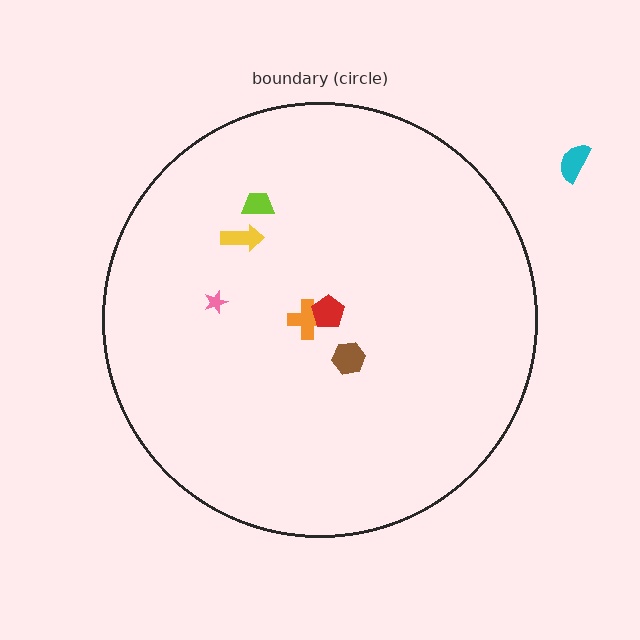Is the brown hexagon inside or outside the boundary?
Inside.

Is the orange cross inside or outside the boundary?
Inside.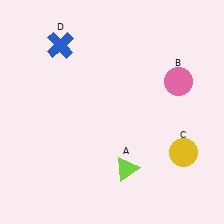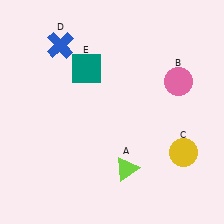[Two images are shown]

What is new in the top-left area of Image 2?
A teal square (E) was added in the top-left area of Image 2.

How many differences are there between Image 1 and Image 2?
There is 1 difference between the two images.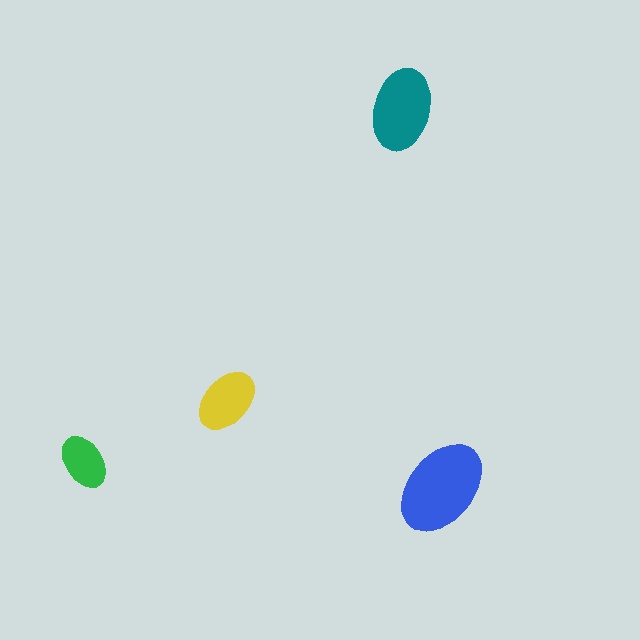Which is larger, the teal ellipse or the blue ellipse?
The blue one.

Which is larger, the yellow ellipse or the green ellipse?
The yellow one.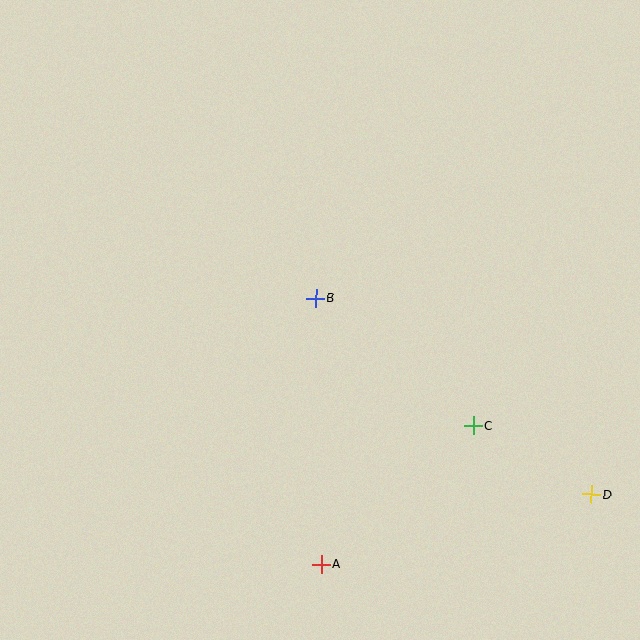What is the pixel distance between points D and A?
The distance between D and A is 278 pixels.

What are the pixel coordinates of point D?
Point D is at (591, 494).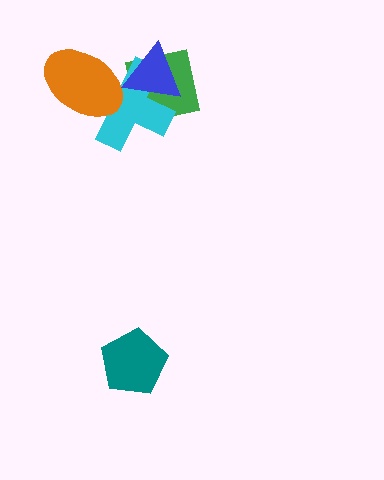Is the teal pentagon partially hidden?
No, no other shape covers it.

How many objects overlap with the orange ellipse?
1 object overlaps with the orange ellipse.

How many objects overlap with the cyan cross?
3 objects overlap with the cyan cross.